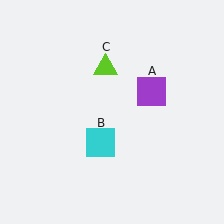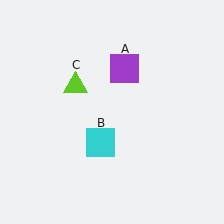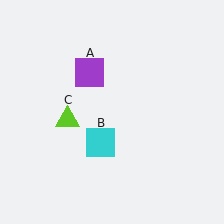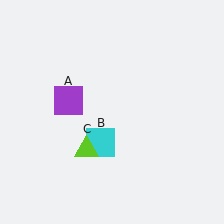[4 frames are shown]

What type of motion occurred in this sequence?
The purple square (object A), lime triangle (object C) rotated counterclockwise around the center of the scene.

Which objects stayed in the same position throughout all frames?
Cyan square (object B) remained stationary.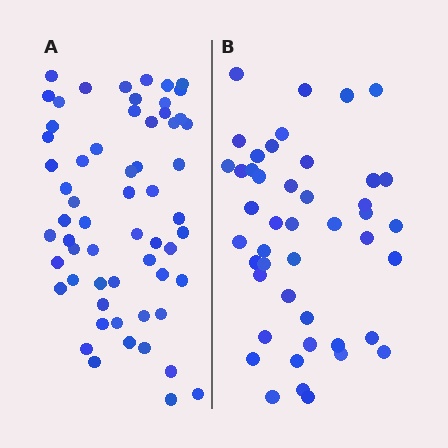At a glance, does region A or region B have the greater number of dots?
Region A (the left region) has more dots.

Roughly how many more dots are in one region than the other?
Region A has approximately 15 more dots than region B.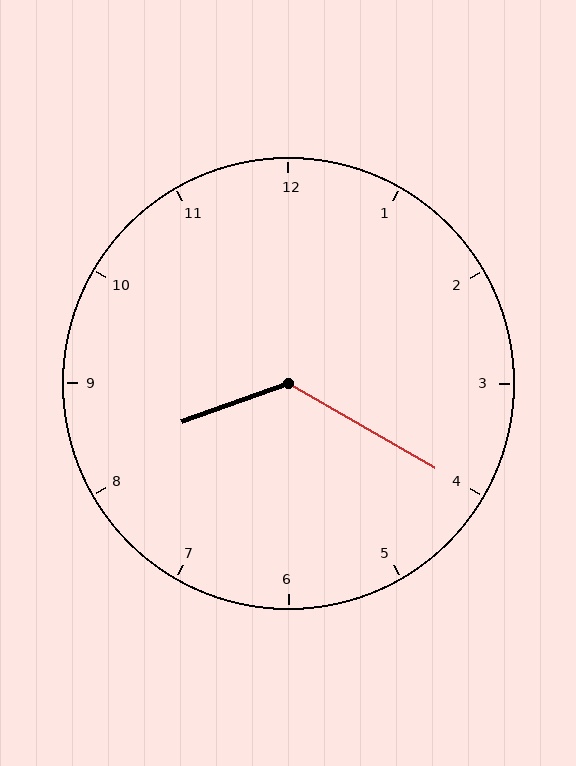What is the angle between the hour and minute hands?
Approximately 130 degrees.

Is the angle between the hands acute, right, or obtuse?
It is obtuse.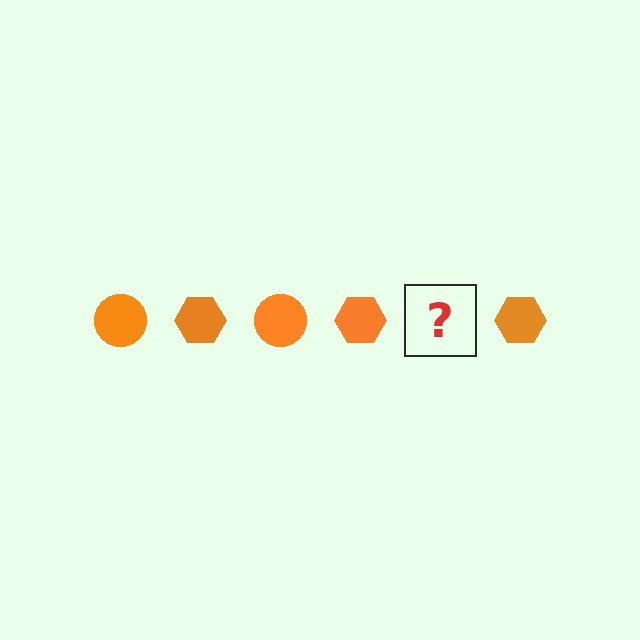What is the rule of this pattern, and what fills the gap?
The rule is that the pattern cycles through circle, hexagon shapes in orange. The gap should be filled with an orange circle.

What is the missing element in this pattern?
The missing element is an orange circle.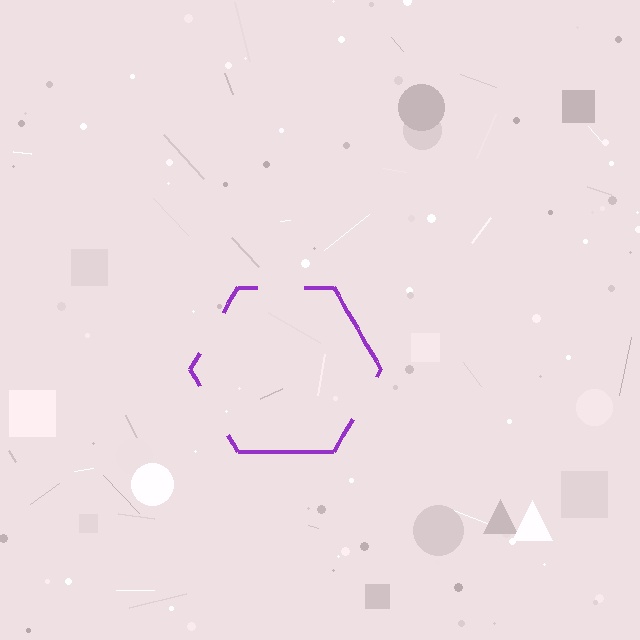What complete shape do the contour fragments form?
The contour fragments form a hexagon.